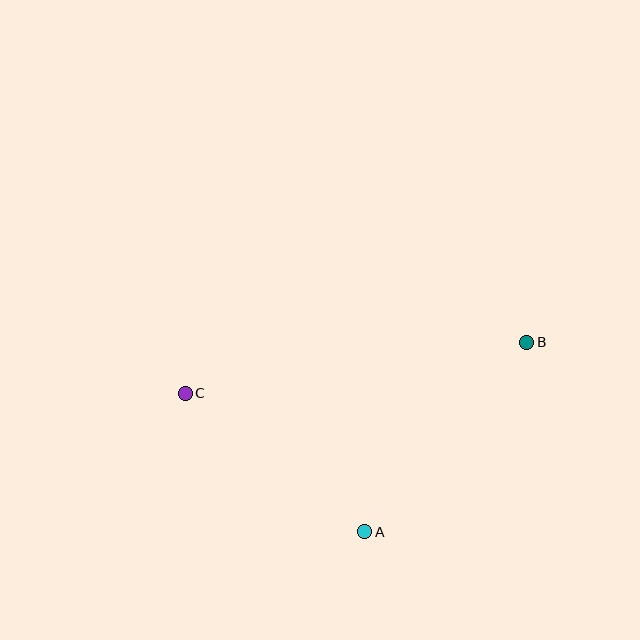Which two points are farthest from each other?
Points B and C are farthest from each other.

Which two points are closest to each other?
Points A and C are closest to each other.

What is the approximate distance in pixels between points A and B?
The distance between A and B is approximately 249 pixels.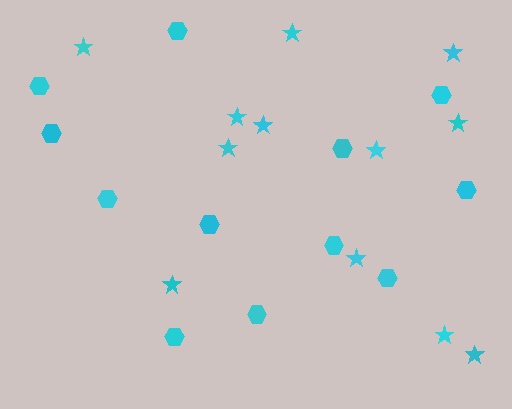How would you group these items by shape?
There are 2 groups: one group of hexagons (12) and one group of stars (12).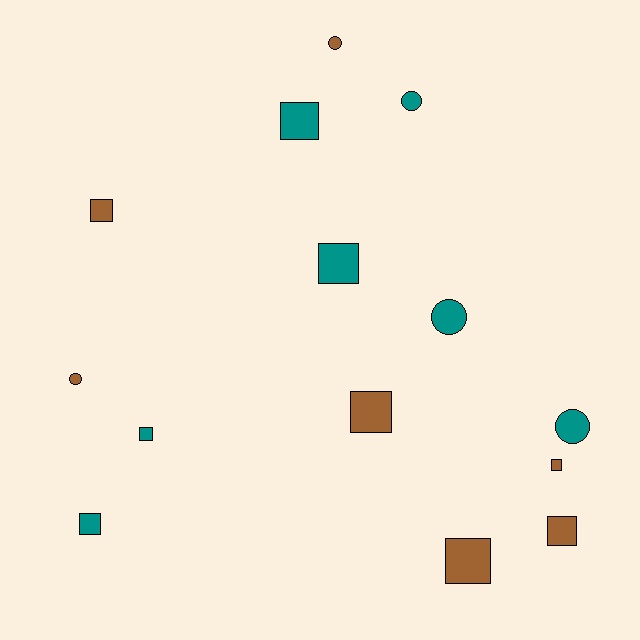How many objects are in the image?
There are 14 objects.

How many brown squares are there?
There are 5 brown squares.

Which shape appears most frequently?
Square, with 9 objects.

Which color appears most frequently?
Teal, with 7 objects.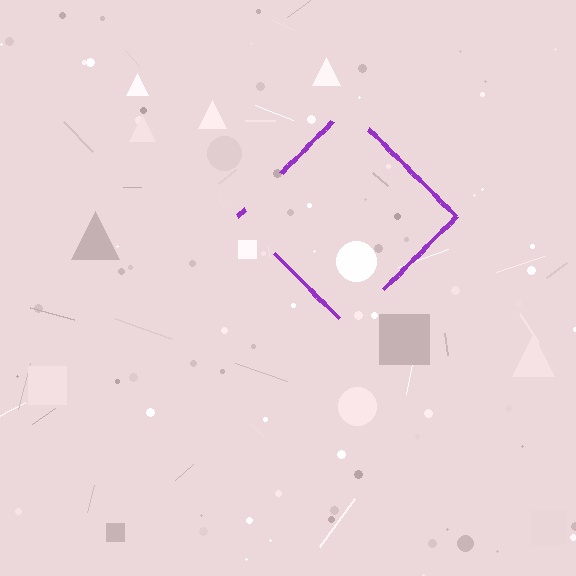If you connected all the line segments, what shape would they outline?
They would outline a diamond.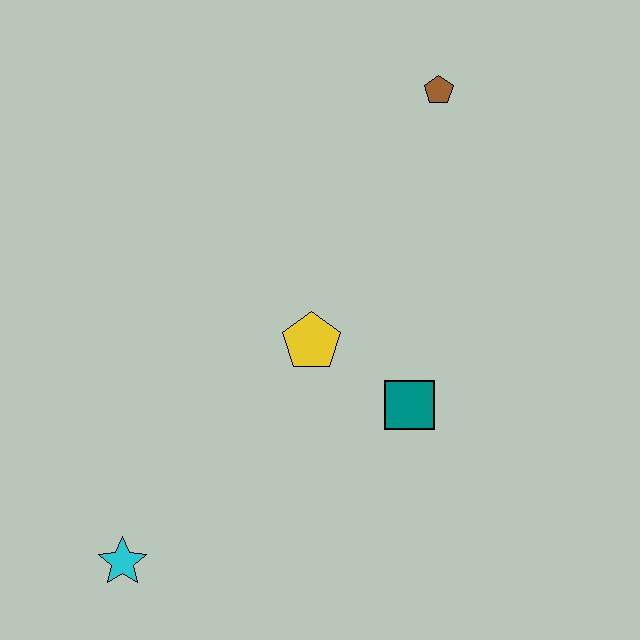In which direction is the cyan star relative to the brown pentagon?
The cyan star is below the brown pentagon.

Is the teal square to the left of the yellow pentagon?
No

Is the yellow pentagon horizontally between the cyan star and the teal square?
Yes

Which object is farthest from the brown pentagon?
The cyan star is farthest from the brown pentagon.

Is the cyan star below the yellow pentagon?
Yes